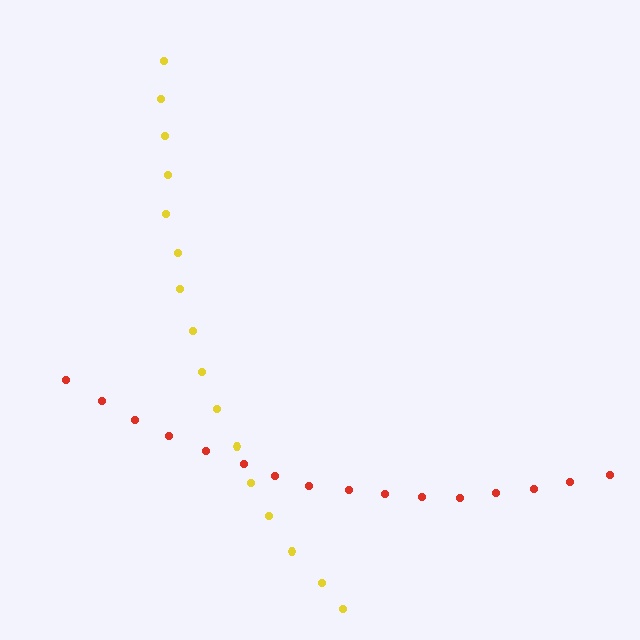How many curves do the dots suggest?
There are 2 distinct paths.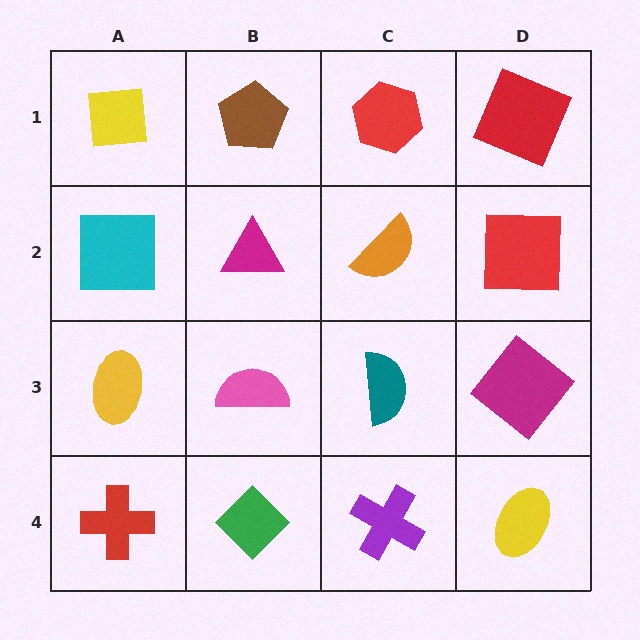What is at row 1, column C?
A red hexagon.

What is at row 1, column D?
A red square.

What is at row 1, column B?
A brown pentagon.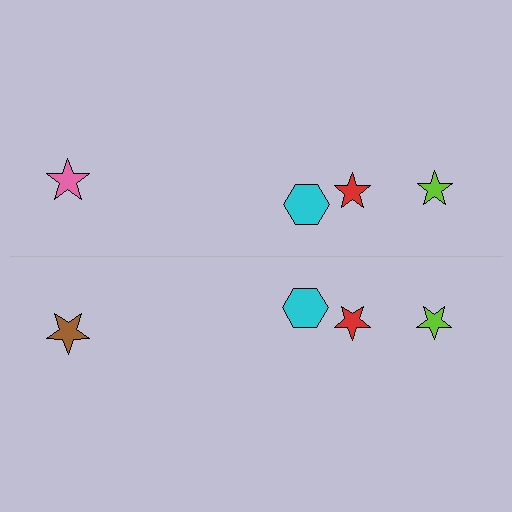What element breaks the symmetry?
The brown star on the bottom side breaks the symmetry — its mirror counterpart is pink.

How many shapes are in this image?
There are 8 shapes in this image.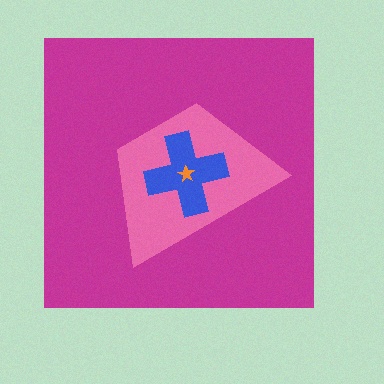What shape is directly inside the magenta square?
The pink trapezoid.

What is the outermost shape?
The magenta square.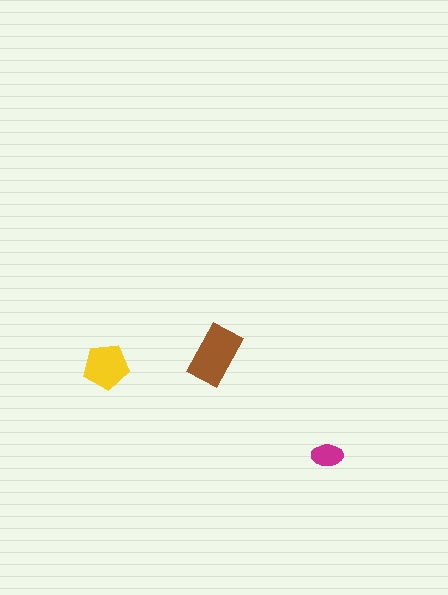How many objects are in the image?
There are 3 objects in the image.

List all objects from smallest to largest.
The magenta ellipse, the yellow pentagon, the brown rectangle.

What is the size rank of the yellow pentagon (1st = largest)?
2nd.